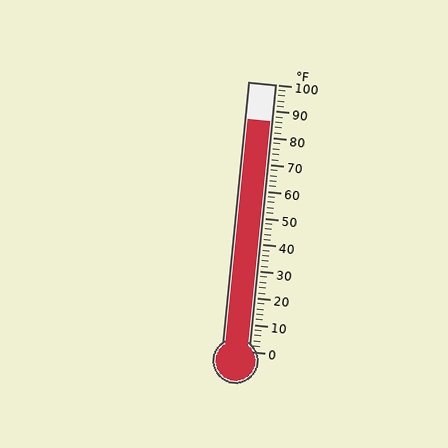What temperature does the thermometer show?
The thermometer shows approximately 86°F.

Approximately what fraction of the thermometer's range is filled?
The thermometer is filled to approximately 85% of its range.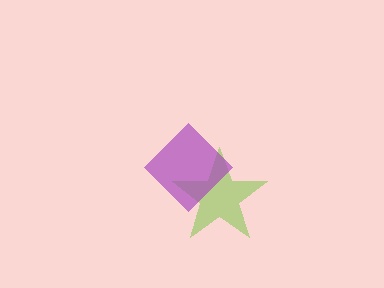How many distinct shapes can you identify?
There are 2 distinct shapes: a lime star, a purple diamond.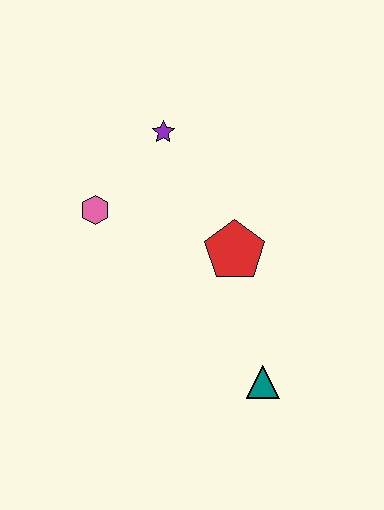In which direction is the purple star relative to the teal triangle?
The purple star is above the teal triangle.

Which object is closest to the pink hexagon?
The purple star is closest to the pink hexagon.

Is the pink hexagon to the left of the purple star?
Yes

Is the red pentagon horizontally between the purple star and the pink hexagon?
No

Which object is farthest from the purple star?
The teal triangle is farthest from the purple star.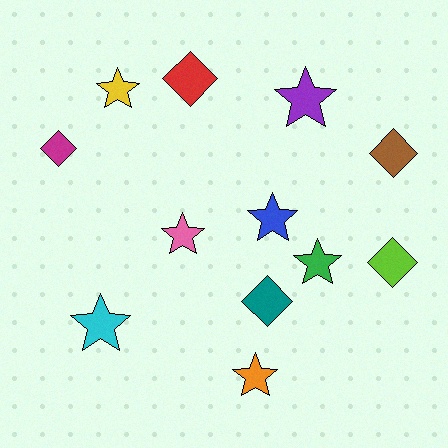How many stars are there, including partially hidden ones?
There are 7 stars.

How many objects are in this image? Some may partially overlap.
There are 12 objects.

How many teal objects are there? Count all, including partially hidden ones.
There is 1 teal object.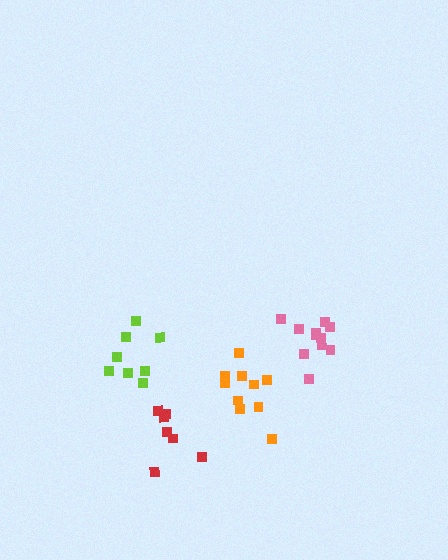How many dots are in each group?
Group 1: 11 dots, Group 2: 7 dots, Group 3: 8 dots, Group 4: 10 dots (36 total).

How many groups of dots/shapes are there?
There are 4 groups.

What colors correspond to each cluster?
The clusters are colored: pink, red, lime, orange.